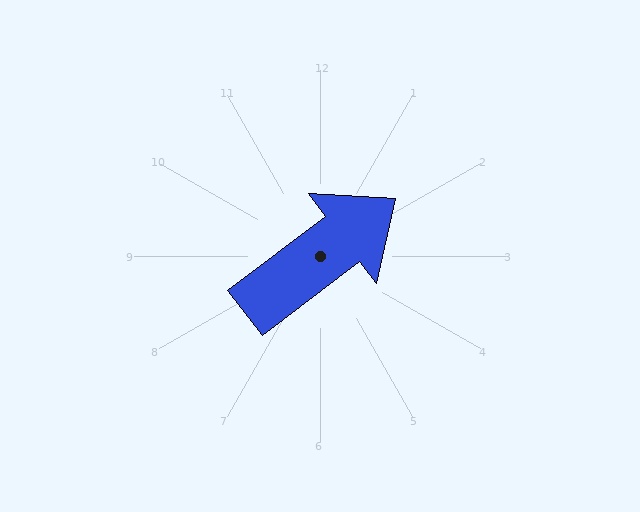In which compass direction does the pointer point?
Northeast.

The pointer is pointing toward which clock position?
Roughly 2 o'clock.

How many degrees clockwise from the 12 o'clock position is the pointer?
Approximately 53 degrees.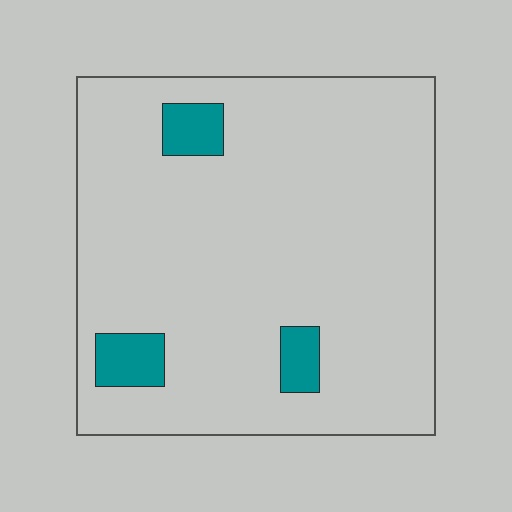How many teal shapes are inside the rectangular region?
3.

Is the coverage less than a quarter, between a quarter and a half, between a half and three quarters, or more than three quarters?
Less than a quarter.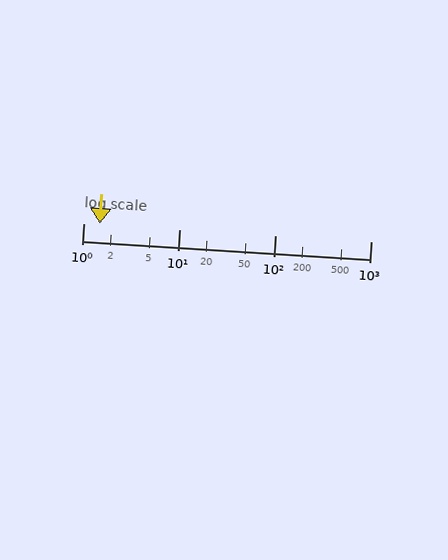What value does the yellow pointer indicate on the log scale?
The pointer indicates approximately 1.5.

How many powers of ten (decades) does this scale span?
The scale spans 3 decades, from 1 to 1000.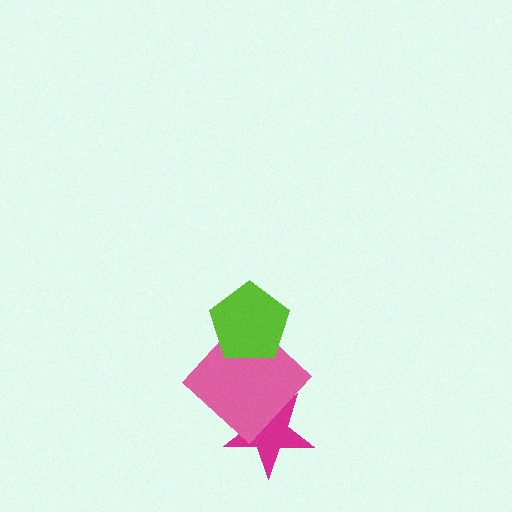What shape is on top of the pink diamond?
The lime pentagon is on top of the pink diamond.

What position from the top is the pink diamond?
The pink diamond is 2nd from the top.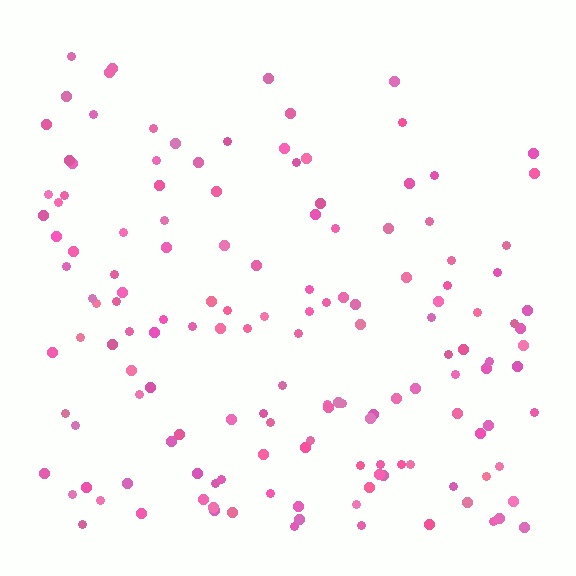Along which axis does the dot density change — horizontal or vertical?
Vertical.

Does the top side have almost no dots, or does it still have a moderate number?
Still a moderate number, just noticeably fewer than the bottom.